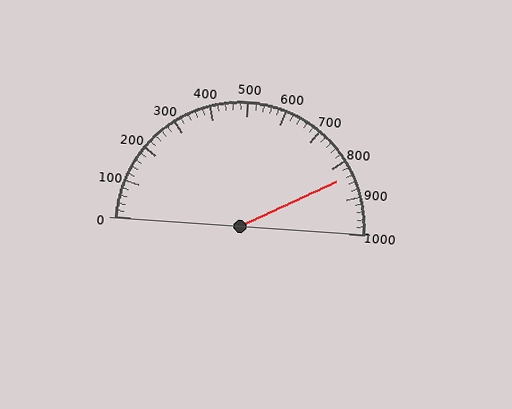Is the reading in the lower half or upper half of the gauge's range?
The reading is in the upper half of the range (0 to 1000).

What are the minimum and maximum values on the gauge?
The gauge ranges from 0 to 1000.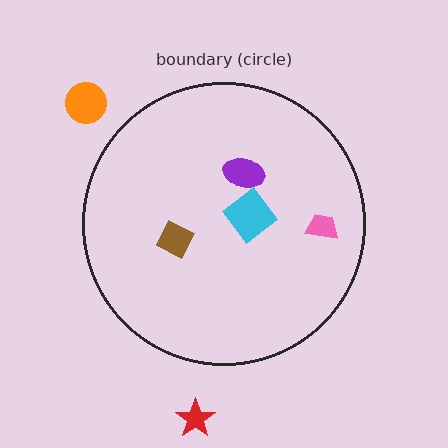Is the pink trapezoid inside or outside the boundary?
Inside.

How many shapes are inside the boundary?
4 inside, 2 outside.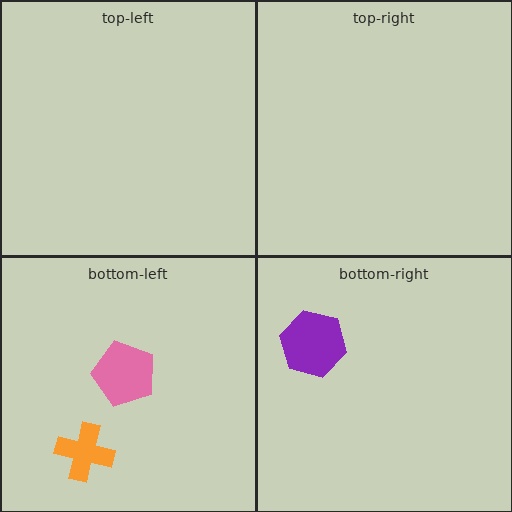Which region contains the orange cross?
The bottom-left region.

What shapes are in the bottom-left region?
The orange cross, the pink pentagon.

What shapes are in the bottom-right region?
The purple hexagon.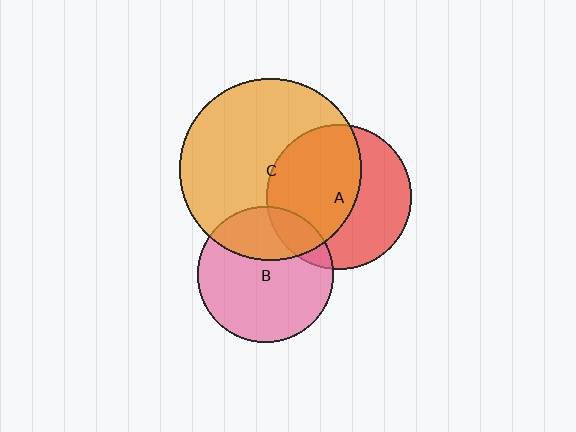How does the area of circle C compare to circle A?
Approximately 1.6 times.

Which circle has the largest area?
Circle C (orange).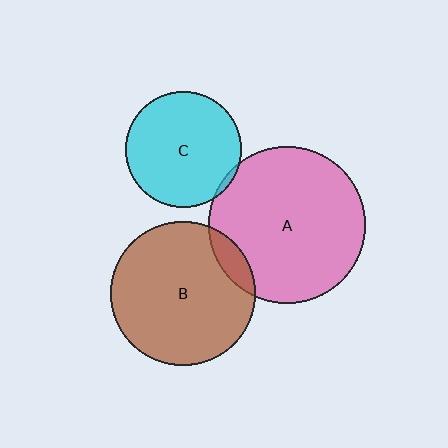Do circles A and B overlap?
Yes.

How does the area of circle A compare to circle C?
Approximately 1.8 times.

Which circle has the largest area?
Circle A (pink).